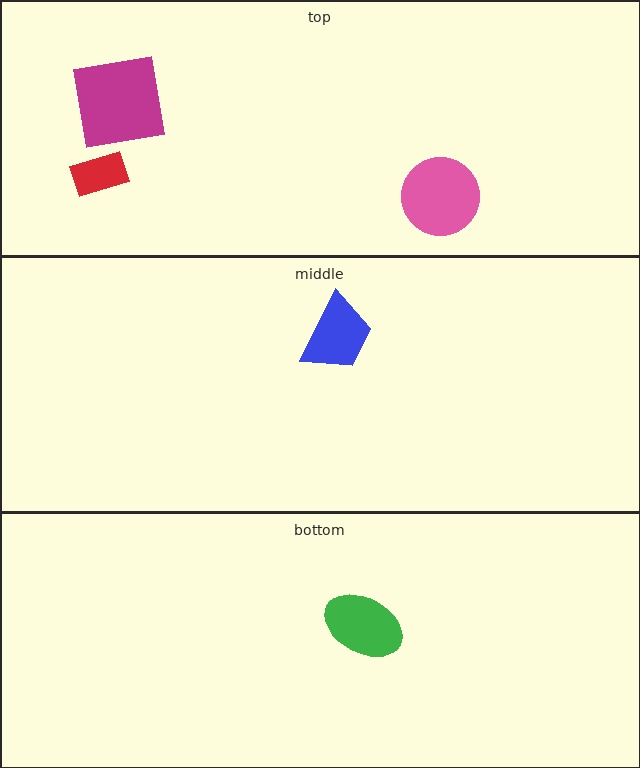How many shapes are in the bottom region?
1.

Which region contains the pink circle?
The top region.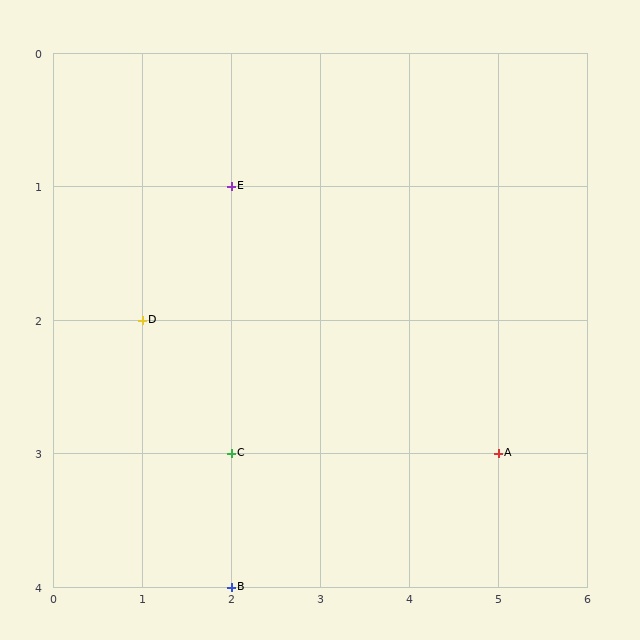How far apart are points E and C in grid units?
Points E and C are 2 rows apart.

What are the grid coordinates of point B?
Point B is at grid coordinates (2, 4).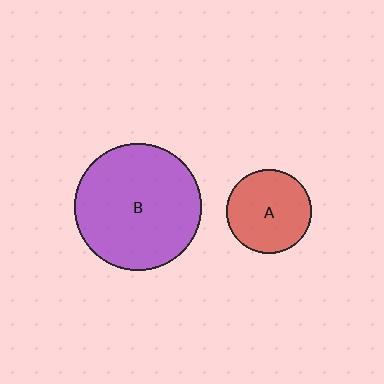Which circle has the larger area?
Circle B (purple).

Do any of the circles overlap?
No, none of the circles overlap.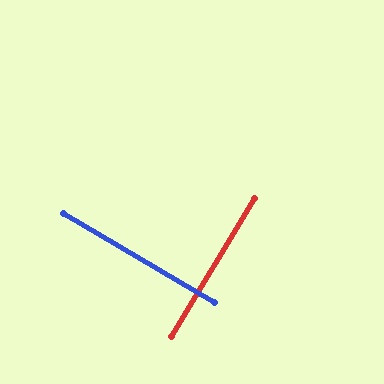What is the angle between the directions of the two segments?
Approximately 89 degrees.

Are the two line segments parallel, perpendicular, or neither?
Perpendicular — they meet at approximately 89°.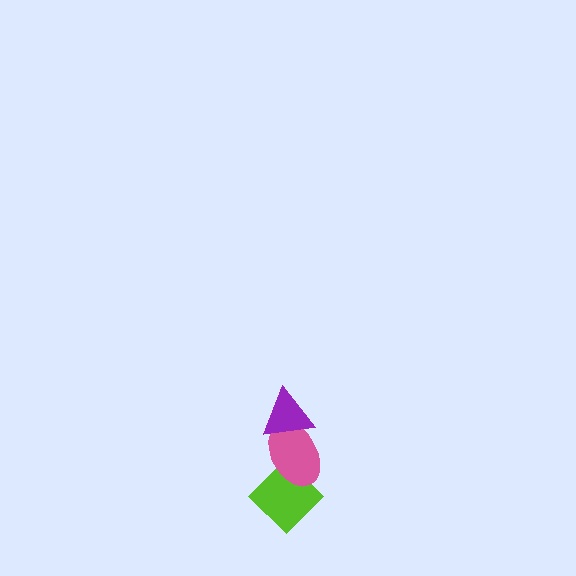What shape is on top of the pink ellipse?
The purple triangle is on top of the pink ellipse.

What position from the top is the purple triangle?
The purple triangle is 1st from the top.